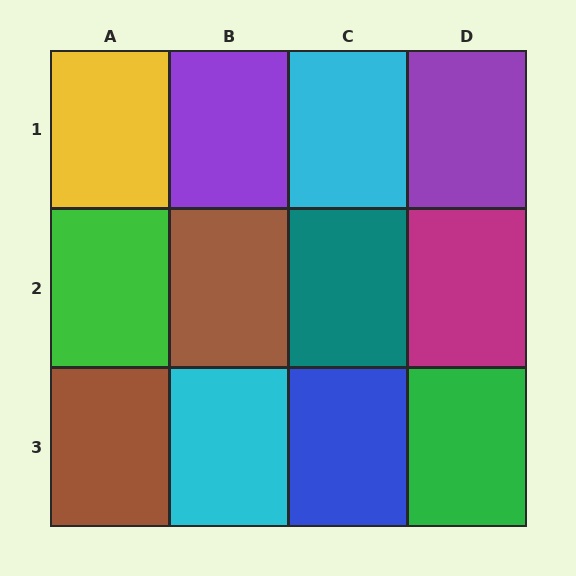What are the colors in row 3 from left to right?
Brown, cyan, blue, green.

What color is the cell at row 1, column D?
Purple.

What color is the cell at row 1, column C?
Cyan.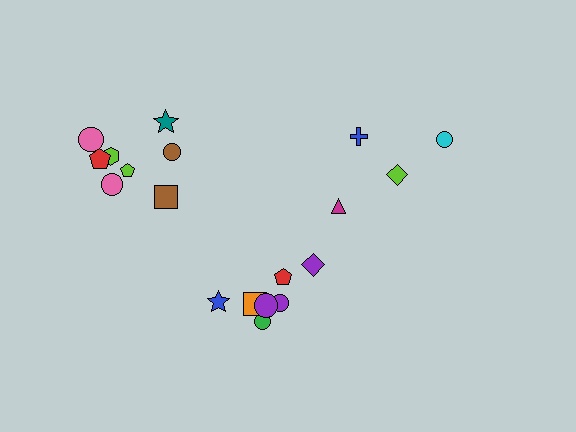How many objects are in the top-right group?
There are 4 objects.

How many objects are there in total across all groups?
There are 19 objects.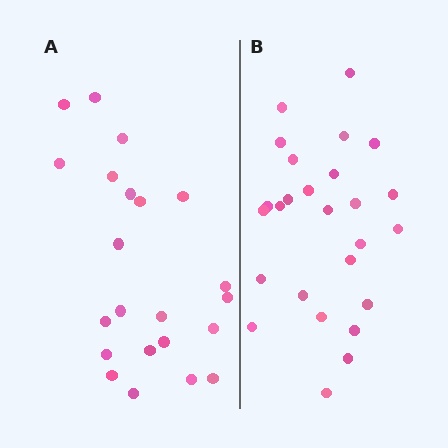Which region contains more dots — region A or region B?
Region B (the right region) has more dots.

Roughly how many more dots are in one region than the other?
Region B has about 4 more dots than region A.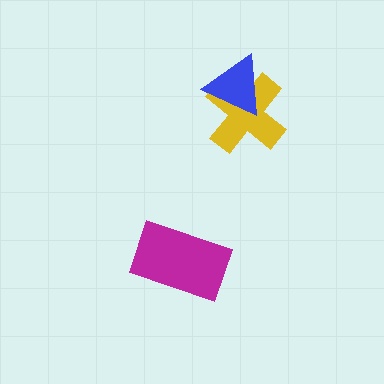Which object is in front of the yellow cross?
The blue triangle is in front of the yellow cross.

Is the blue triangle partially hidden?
No, no other shape covers it.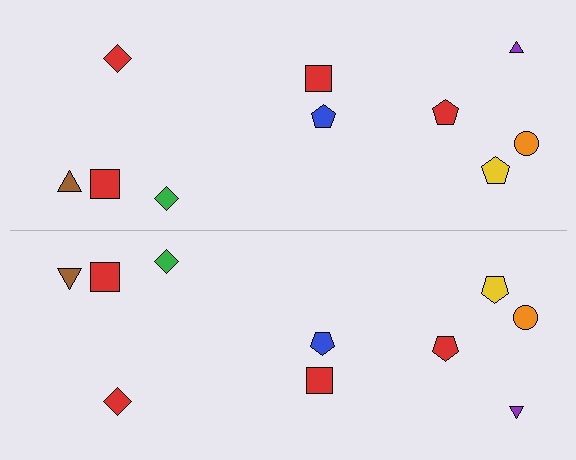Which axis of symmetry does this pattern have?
The pattern has a horizontal axis of symmetry running through the center of the image.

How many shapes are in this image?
There are 20 shapes in this image.